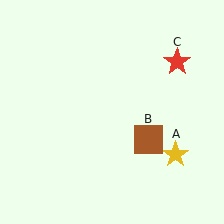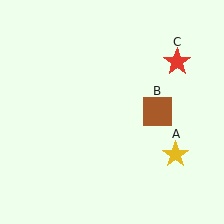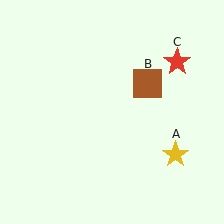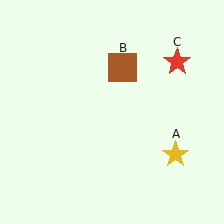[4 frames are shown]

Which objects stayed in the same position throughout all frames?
Yellow star (object A) and red star (object C) remained stationary.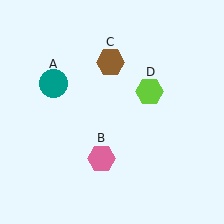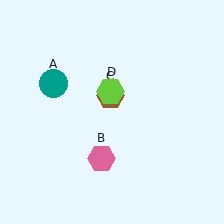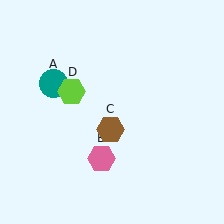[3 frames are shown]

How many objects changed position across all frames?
2 objects changed position: brown hexagon (object C), lime hexagon (object D).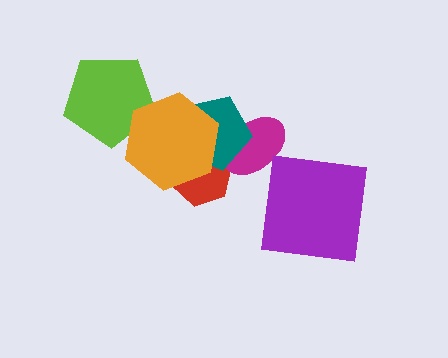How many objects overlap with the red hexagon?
3 objects overlap with the red hexagon.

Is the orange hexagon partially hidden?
No, no other shape covers it.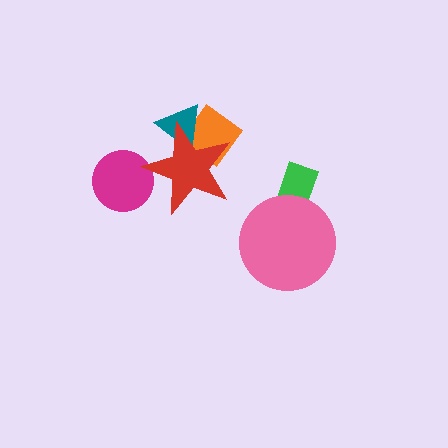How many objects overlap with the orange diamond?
2 objects overlap with the orange diamond.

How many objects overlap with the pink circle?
1 object overlaps with the pink circle.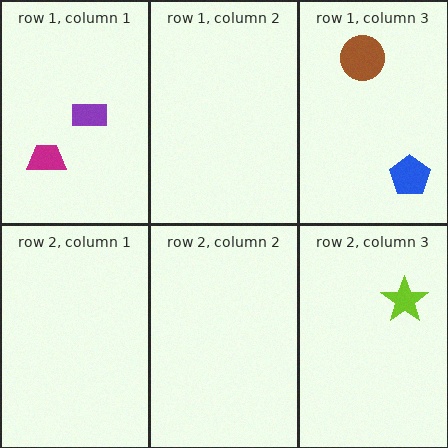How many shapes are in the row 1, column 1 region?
2.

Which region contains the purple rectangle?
The row 1, column 1 region.